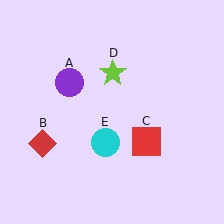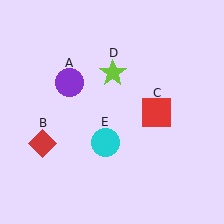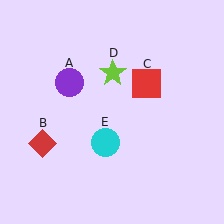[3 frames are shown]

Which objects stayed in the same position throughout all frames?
Purple circle (object A) and red diamond (object B) and lime star (object D) and cyan circle (object E) remained stationary.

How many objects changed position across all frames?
1 object changed position: red square (object C).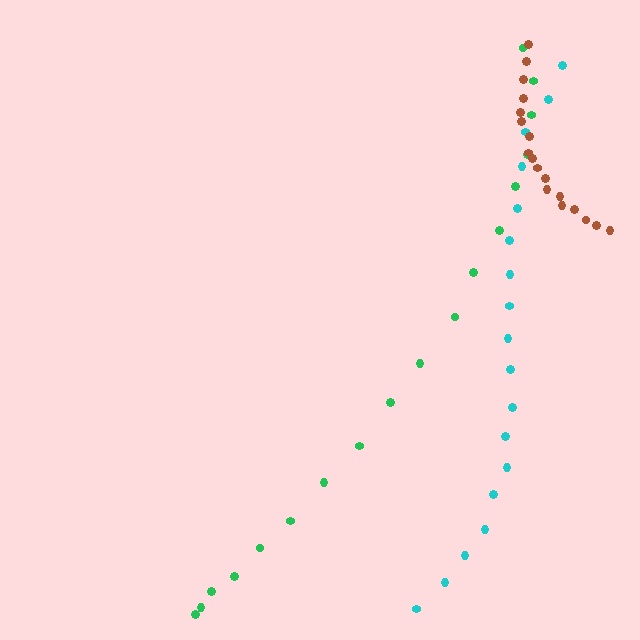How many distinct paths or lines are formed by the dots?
There are 3 distinct paths.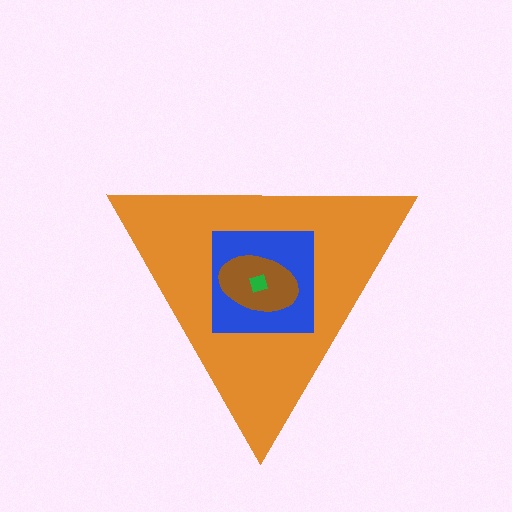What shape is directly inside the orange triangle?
The blue square.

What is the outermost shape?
The orange triangle.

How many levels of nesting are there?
4.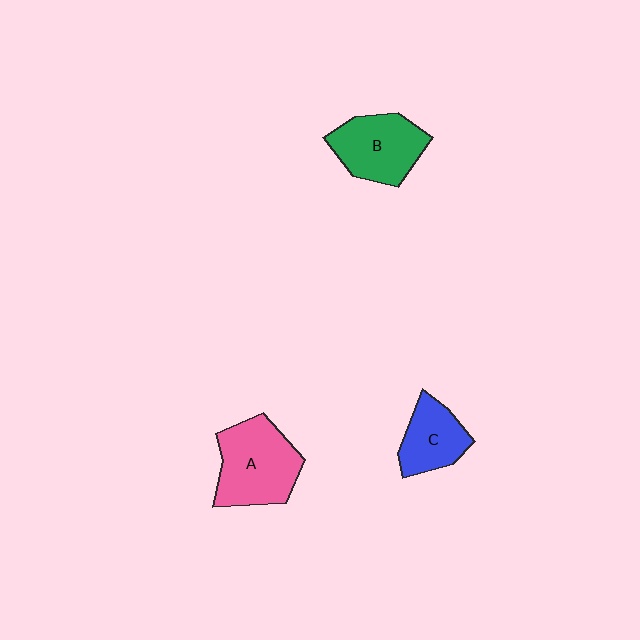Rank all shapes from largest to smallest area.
From largest to smallest: A (pink), B (green), C (blue).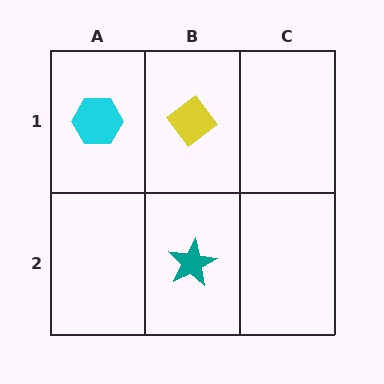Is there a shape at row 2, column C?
No, that cell is empty.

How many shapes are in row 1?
2 shapes.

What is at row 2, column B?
A teal star.